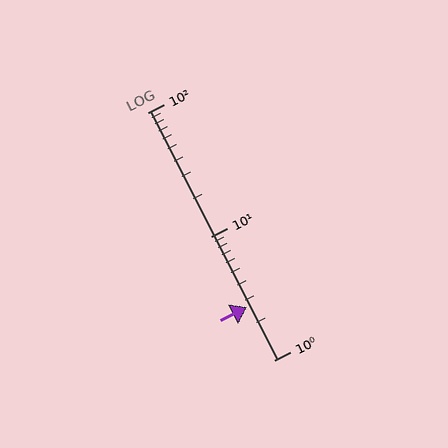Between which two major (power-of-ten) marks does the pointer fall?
The pointer is between 1 and 10.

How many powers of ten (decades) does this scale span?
The scale spans 2 decades, from 1 to 100.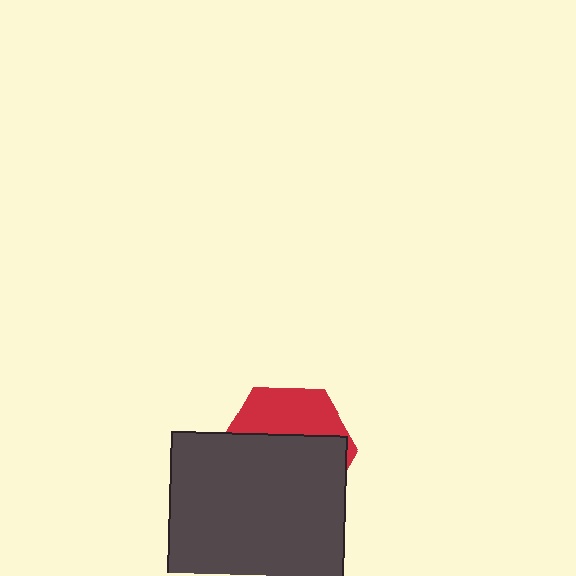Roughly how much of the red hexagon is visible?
A small part of it is visible (roughly 36%).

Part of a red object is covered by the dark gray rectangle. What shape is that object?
It is a hexagon.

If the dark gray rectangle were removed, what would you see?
You would see the complete red hexagon.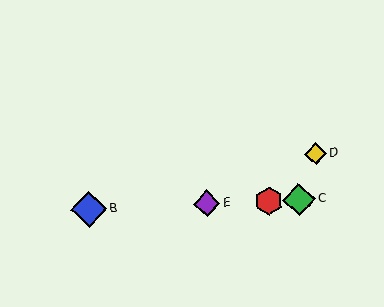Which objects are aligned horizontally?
Objects A, B, C, E are aligned horizontally.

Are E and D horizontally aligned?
No, E is at y≈204 and D is at y≈153.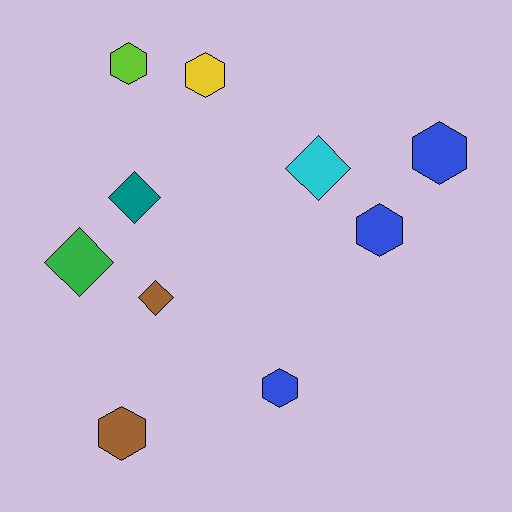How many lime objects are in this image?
There is 1 lime object.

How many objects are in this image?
There are 10 objects.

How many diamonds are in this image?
There are 4 diamonds.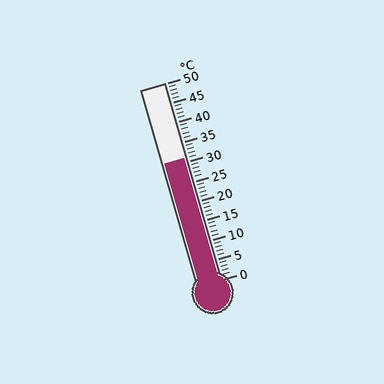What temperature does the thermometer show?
The thermometer shows approximately 31°C.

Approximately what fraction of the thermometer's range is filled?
The thermometer is filled to approximately 60% of its range.